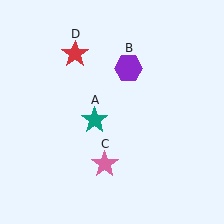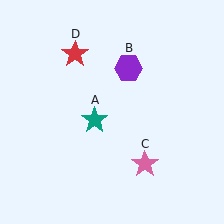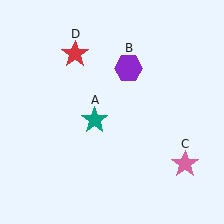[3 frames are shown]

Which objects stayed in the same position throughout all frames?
Teal star (object A) and purple hexagon (object B) and red star (object D) remained stationary.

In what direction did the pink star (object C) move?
The pink star (object C) moved right.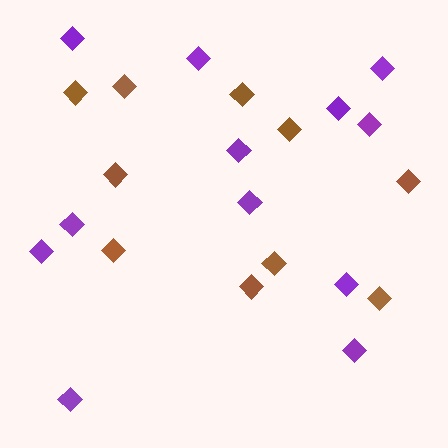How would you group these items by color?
There are 2 groups: one group of brown diamonds (10) and one group of purple diamonds (12).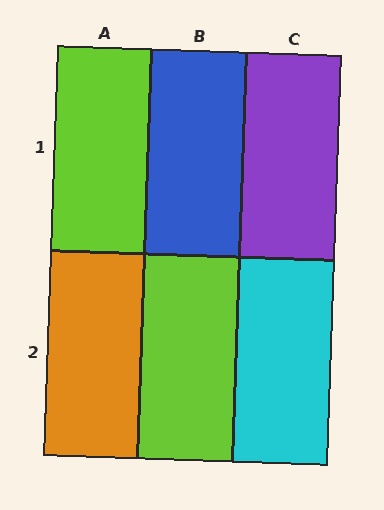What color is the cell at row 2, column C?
Cyan.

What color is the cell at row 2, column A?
Orange.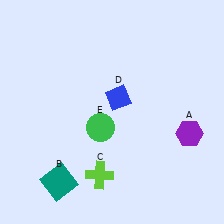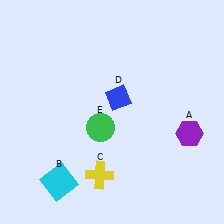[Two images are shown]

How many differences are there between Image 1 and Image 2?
There are 2 differences between the two images.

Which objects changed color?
B changed from teal to cyan. C changed from lime to yellow.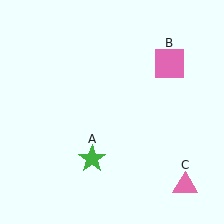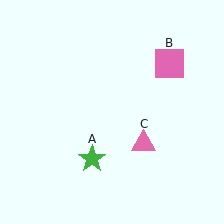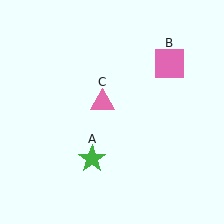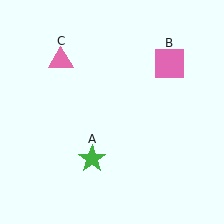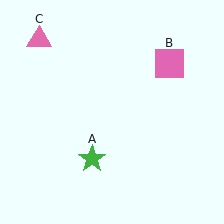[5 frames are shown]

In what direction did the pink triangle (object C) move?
The pink triangle (object C) moved up and to the left.